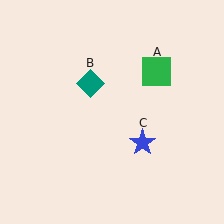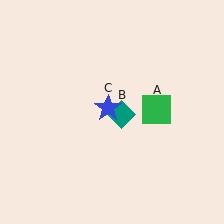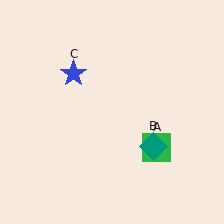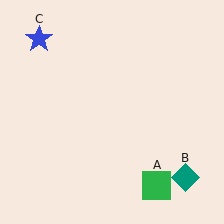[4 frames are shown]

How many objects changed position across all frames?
3 objects changed position: green square (object A), teal diamond (object B), blue star (object C).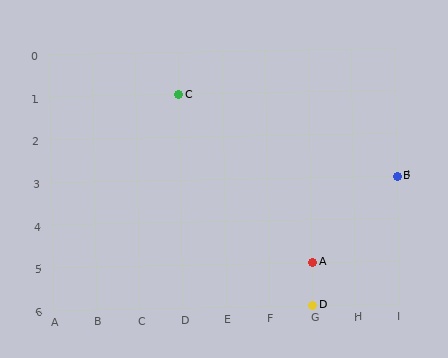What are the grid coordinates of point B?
Point B is at grid coordinates (I, 3).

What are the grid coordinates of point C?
Point C is at grid coordinates (D, 1).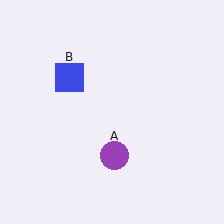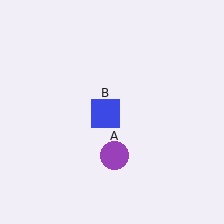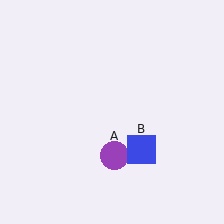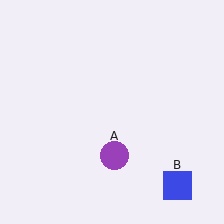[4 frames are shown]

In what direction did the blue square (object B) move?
The blue square (object B) moved down and to the right.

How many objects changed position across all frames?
1 object changed position: blue square (object B).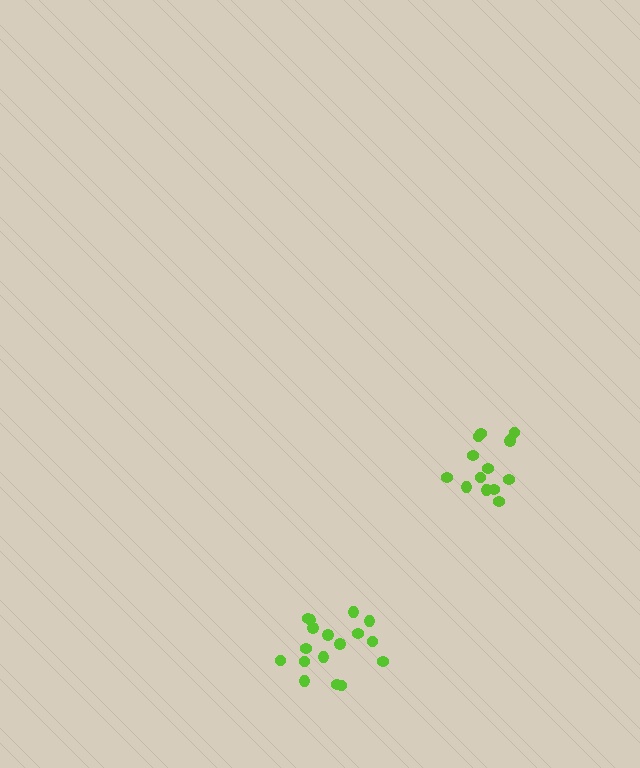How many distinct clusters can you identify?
There are 2 distinct clusters.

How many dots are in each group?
Group 1: 14 dots, Group 2: 17 dots (31 total).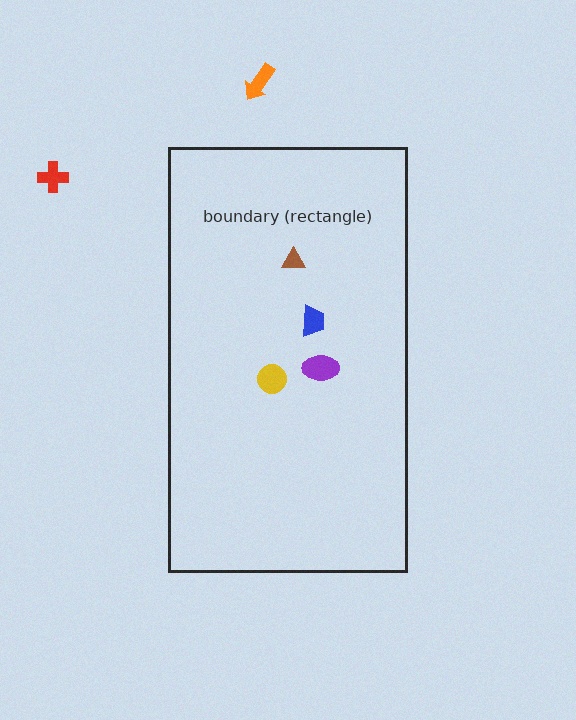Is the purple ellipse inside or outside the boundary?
Inside.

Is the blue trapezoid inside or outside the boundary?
Inside.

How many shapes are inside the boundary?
4 inside, 2 outside.